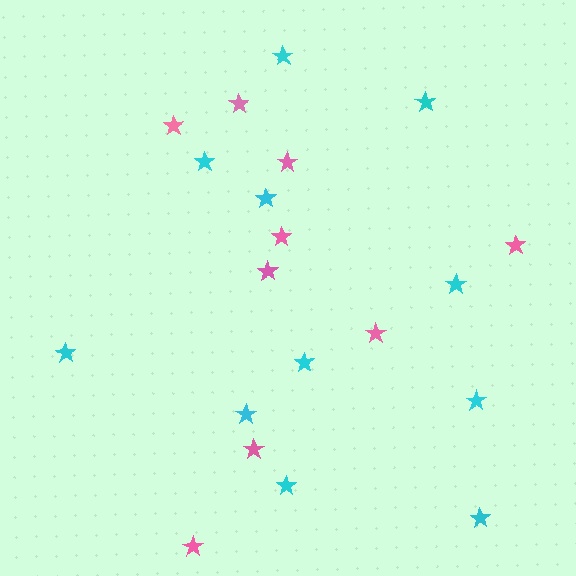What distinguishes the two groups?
There are 2 groups: one group of pink stars (9) and one group of cyan stars (11).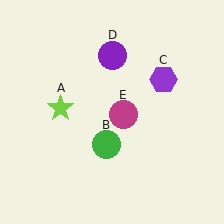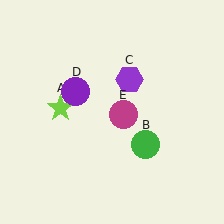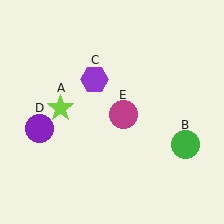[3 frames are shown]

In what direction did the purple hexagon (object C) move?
The purple hexagon (object C) moved left.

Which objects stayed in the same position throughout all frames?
Lime star (object A) and magenta circle (object E) remained stationary.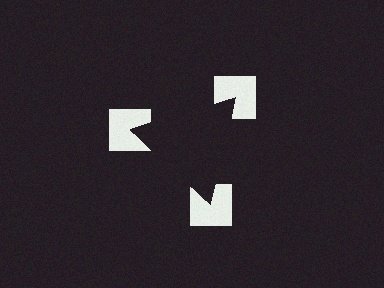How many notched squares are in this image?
There are 3 — one at each vertex of the illusory triangle.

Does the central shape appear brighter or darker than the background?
It typically appears slightly darker than the background, even though no actual brightness change is drawn.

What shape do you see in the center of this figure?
An illusory triangle — its edges are inferred from the aligned wedge cuts in the notched squares, not physically drawn.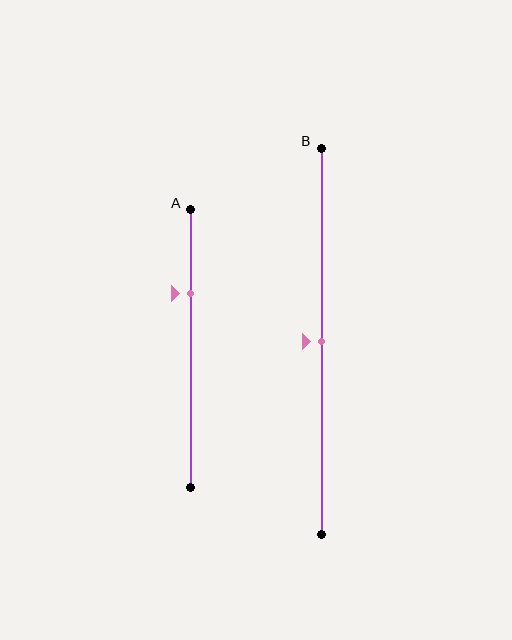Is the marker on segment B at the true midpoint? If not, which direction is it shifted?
Yes, the marker on segment B is at the true midpoint.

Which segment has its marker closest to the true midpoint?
Segment B has its marker closest to the true midpoint.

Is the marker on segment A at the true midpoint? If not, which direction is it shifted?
No, the marker on segment A is shifted upward by about 20% of the segment length.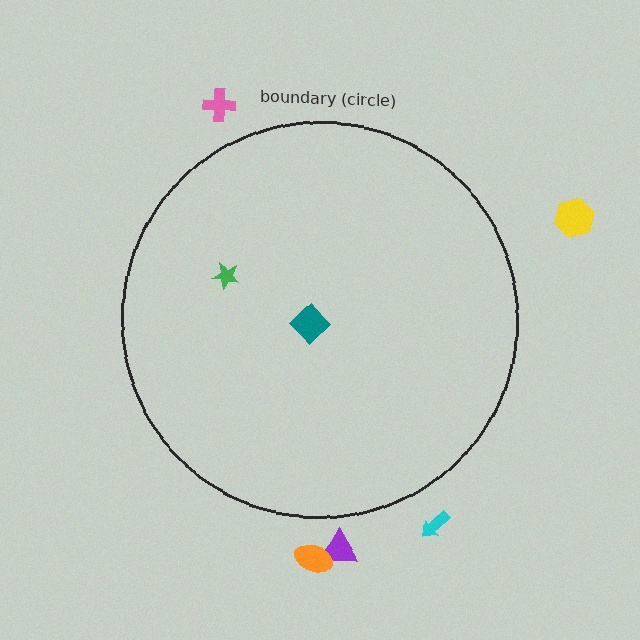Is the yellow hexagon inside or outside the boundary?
Outside.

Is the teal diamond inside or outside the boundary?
Inside.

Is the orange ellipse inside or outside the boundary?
Outside.